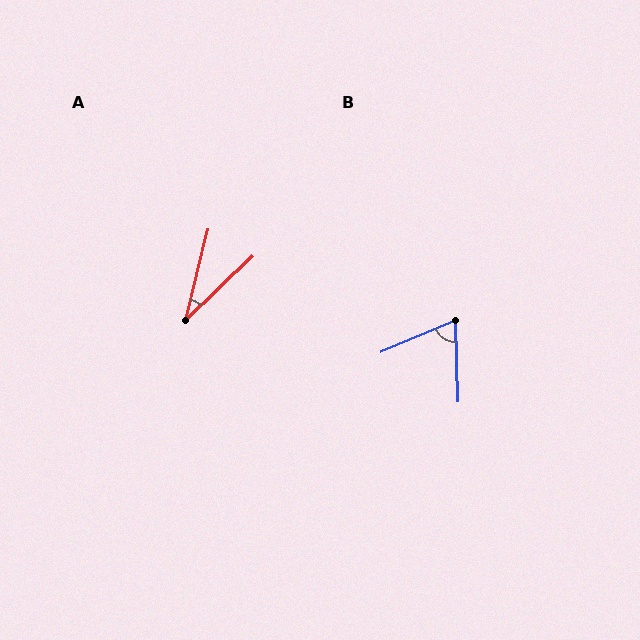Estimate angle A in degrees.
Approximately 33 degrees.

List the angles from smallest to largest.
A (33°), B (69°).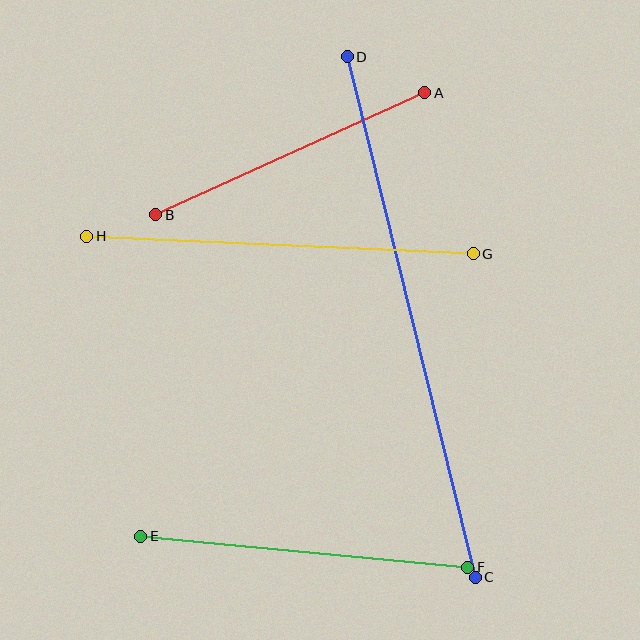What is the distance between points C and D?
The distance is approximately 536 pixels.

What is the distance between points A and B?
The distance is approximately 295 pixels.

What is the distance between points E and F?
The distance is approximately 328 pixels.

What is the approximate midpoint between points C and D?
The midpoint is at approximately (411, 317) pixels.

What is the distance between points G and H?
The distance is approximately 387 pixels.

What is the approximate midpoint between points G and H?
The midpoint is at approximately (280, 245) pixels.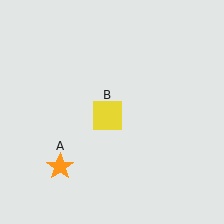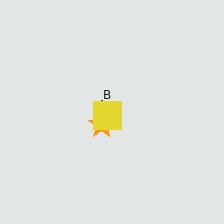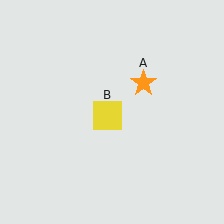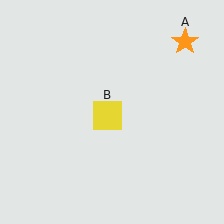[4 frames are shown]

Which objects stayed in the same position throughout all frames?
Yellow square (object B) remained stationary.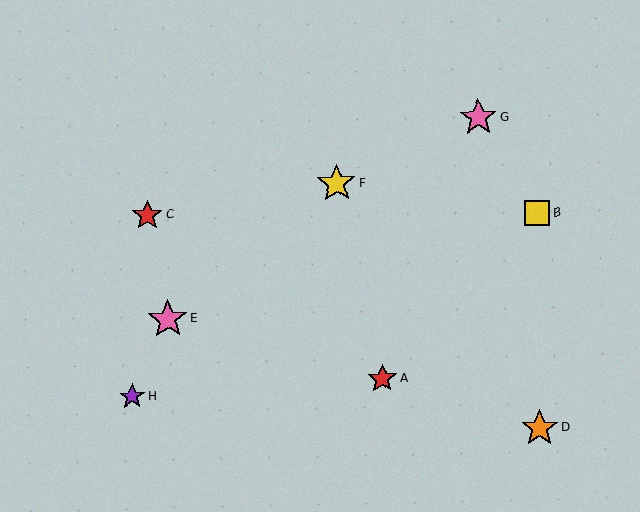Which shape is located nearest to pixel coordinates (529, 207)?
The yellow square (labeled B) at (537, 213) is nearest to that location.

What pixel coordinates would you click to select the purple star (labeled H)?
Click at (132, 397) to select the purple star H.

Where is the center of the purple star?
The center of the purple star is at (132, 397).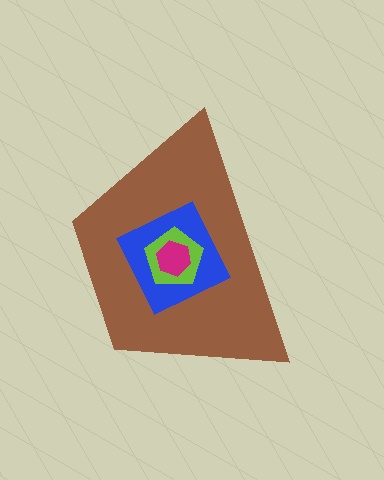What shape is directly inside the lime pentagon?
The magenta hexagon.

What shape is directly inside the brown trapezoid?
The blue diamond.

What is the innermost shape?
The magenta hexagon.